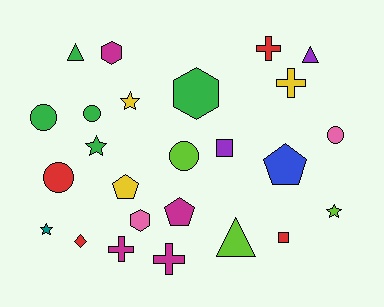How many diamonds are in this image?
There is 1 diamond.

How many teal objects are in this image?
There is 1 teal object.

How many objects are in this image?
There are 25 objects.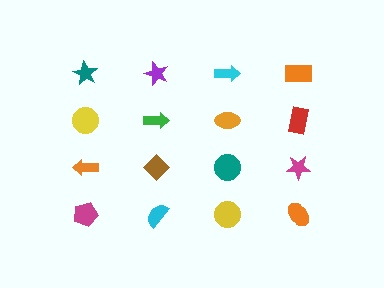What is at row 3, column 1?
An orange arrow.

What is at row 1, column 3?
A cyan arrow.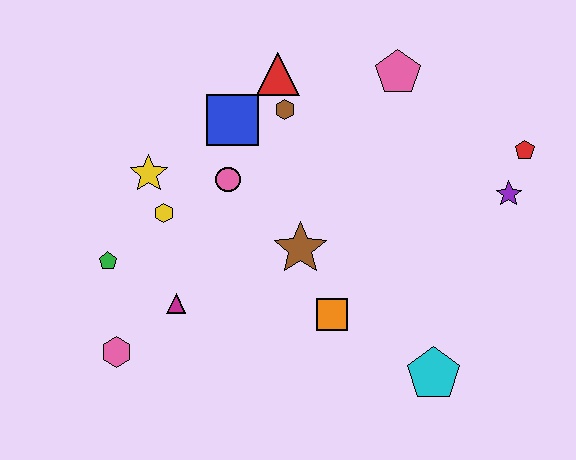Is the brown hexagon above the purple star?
Yes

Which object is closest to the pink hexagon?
The magenta triangle is closest to the pink hexagon.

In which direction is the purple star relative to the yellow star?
The purple star is to the right of the yellow star.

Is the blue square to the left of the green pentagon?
No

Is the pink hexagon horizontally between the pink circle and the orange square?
No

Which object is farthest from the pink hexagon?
The red pentagon is farthest from the pink hexagon.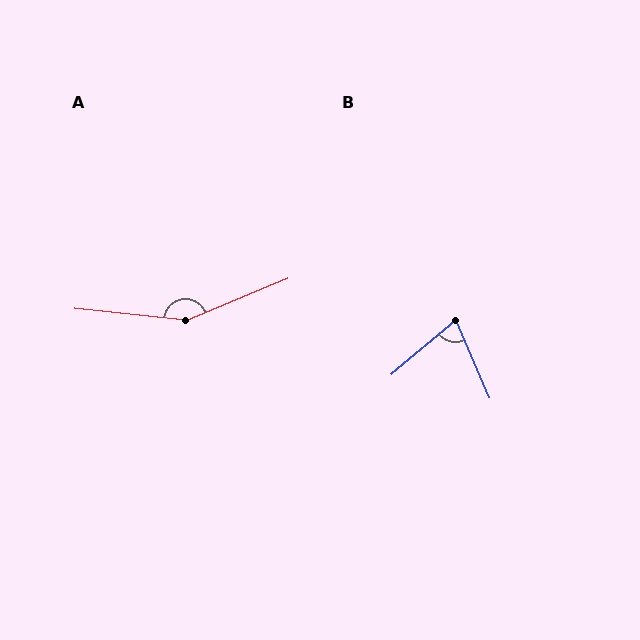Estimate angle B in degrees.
Approximately 73 degrees.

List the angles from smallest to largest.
B (73°), A (151°).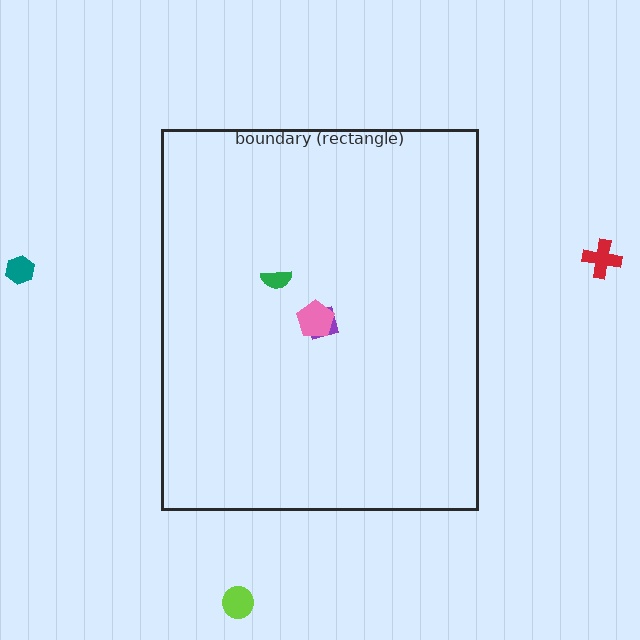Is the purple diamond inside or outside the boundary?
Inside.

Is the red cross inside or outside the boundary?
Outside.